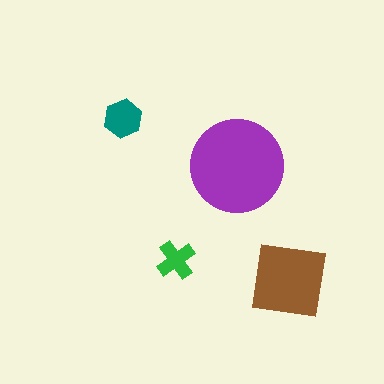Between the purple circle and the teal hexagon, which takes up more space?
The purple circle.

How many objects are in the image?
There are 4 objects in the image.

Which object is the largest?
The purple circle.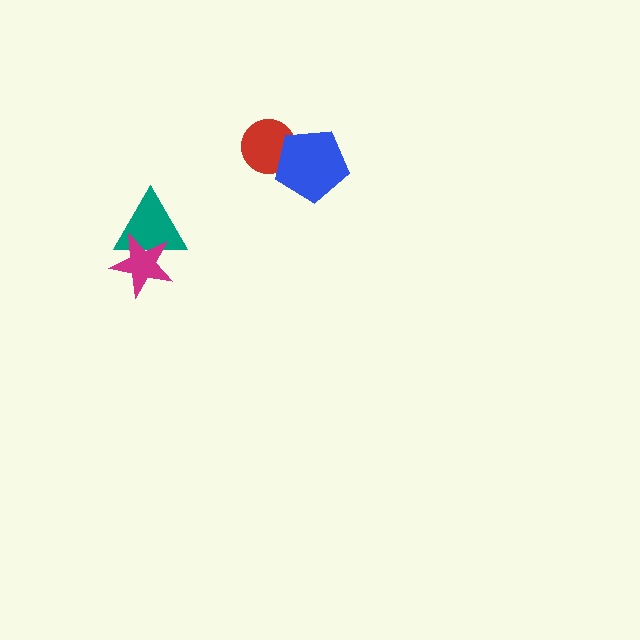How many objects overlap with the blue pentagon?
1 object overlaps with the blue pentagon.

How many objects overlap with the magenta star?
1 object overlaps with the magenta star.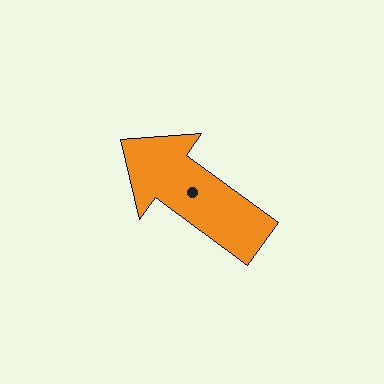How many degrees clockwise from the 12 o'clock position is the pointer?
Approximately 306 degrees.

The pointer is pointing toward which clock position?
Roughly 10 o'clock.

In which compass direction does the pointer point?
Northwest.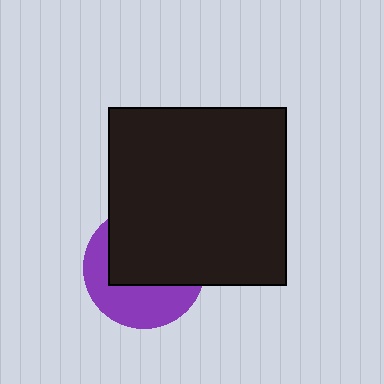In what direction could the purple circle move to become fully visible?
The purple circle could move down. That would shift it out from behind the black square entirely.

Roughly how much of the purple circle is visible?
A small part of it is visible (roughly 43%).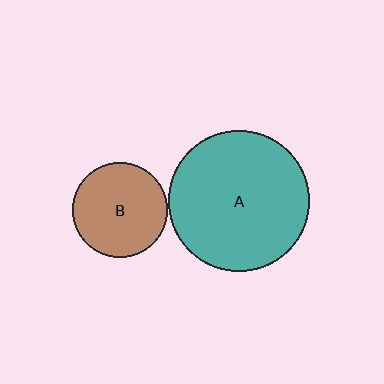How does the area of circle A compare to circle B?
Approximately 2.2 times.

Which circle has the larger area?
Circle A (teal).